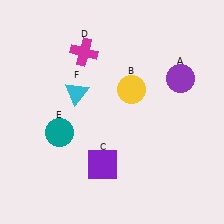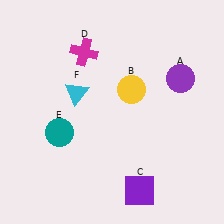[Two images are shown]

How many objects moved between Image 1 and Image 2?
1 object moved between the two images.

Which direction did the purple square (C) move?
The purple square (C) moved right.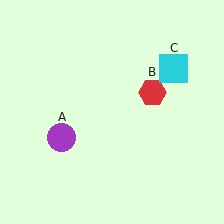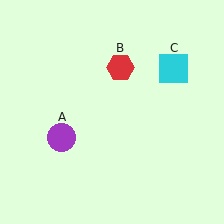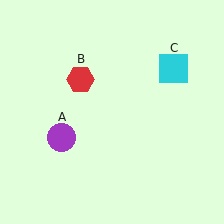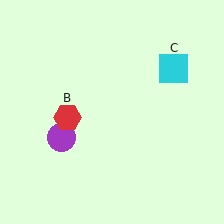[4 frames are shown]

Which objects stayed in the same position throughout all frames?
Purple circle (object A) and cyan square (object C) remained stationary.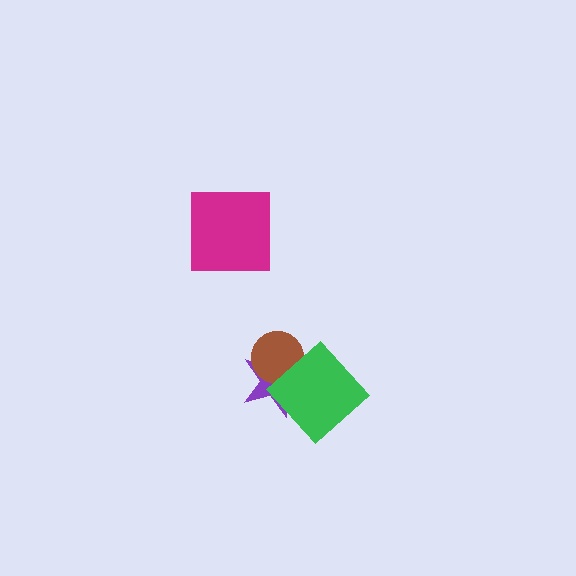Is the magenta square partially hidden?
No, no other shape covers it.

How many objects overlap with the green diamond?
2 objects overlap with the green diamond.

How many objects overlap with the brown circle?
2 objects overlap with the brown circle.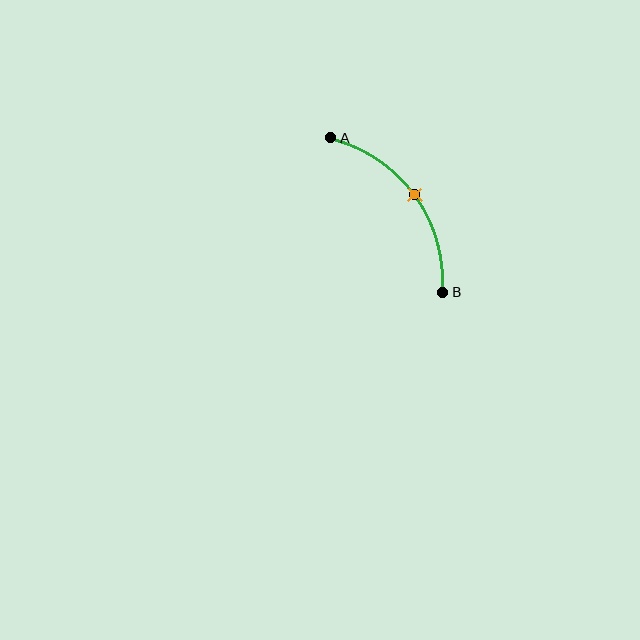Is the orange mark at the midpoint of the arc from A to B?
Yes. The orange mark lies on the arc at equal arc-length from both A and B — it is the arc midpoint.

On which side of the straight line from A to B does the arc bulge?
The arc bulges above and to the right of the straight line connecting A and B.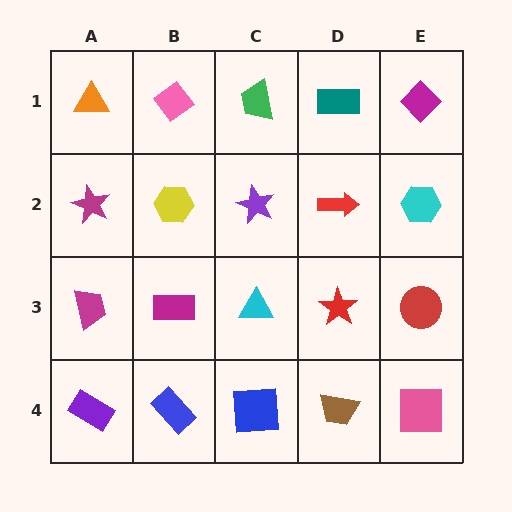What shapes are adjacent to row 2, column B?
A pink diamond (row 1, column B), a magenta rectangle (row 3, column B), a magenta star (row 2, column A), a purple star (row 2, column C).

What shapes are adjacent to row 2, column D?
A teal rectangle (row 1, column D), a red star (row 3, column D), a purple star (row 2, column C), a cyan hexagon (row 2, column E).